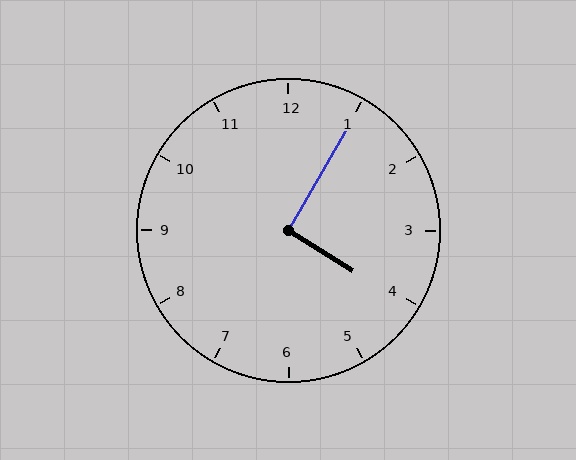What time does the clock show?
4:05.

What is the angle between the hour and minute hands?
Approximately 92 degrees.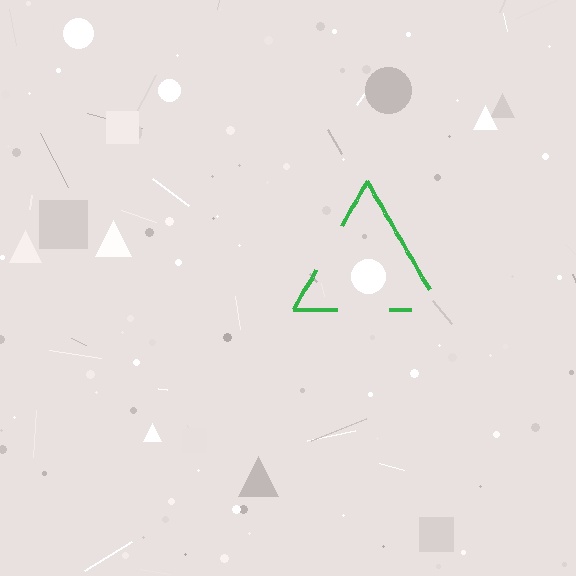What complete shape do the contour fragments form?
The contour fragments form a triangle.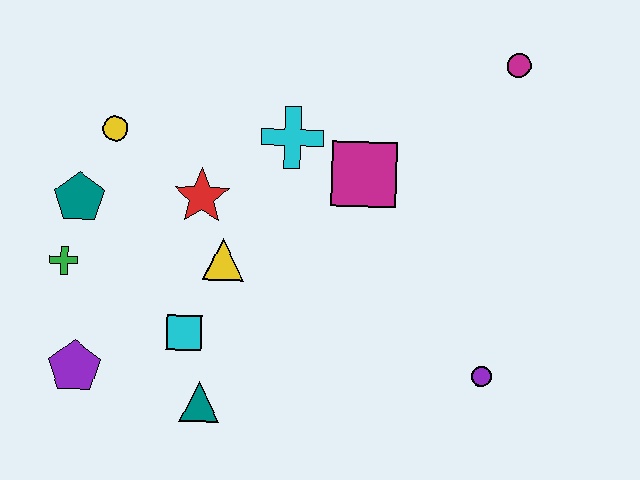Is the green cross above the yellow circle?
No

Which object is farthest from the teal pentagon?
The magenta circle is farthest from the teal pentagon.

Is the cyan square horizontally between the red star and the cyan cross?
No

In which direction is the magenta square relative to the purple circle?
The magenta square is above the purple circle.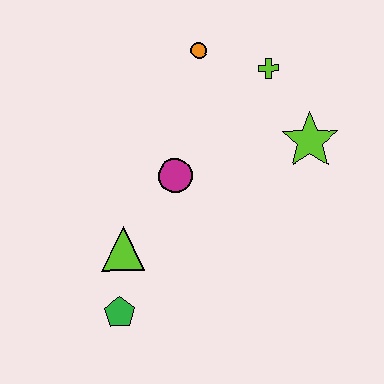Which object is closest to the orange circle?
The lime cross is closest to the orange circle.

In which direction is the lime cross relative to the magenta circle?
The lime cross is above the magenta circle.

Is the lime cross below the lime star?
No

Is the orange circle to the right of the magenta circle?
Yes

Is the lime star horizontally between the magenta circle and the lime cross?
No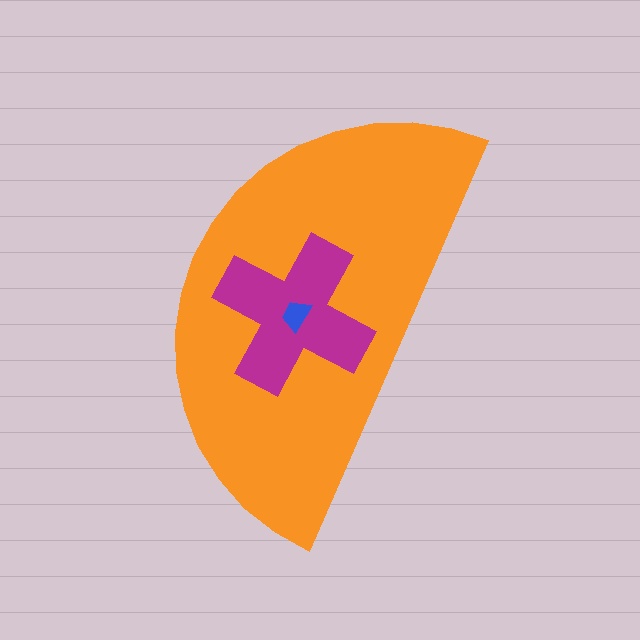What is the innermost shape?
The blue trapezoid.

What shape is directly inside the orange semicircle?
The magenta cross.